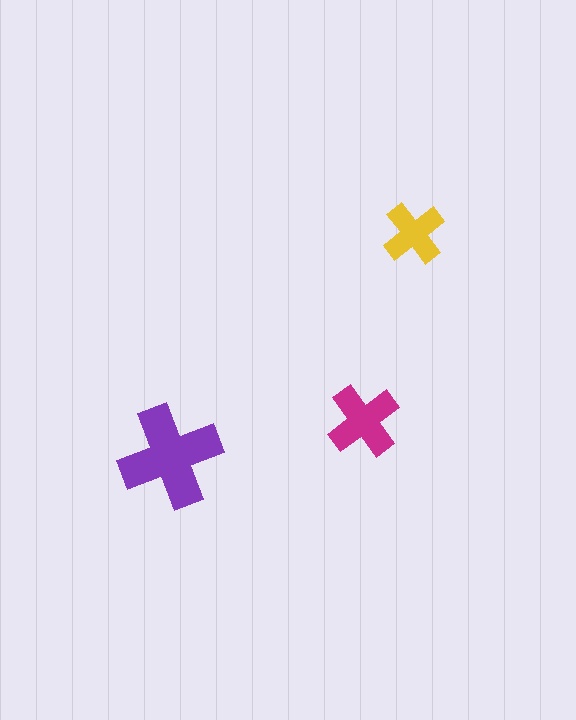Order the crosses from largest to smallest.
the purple one, the magenta one, the yellow one.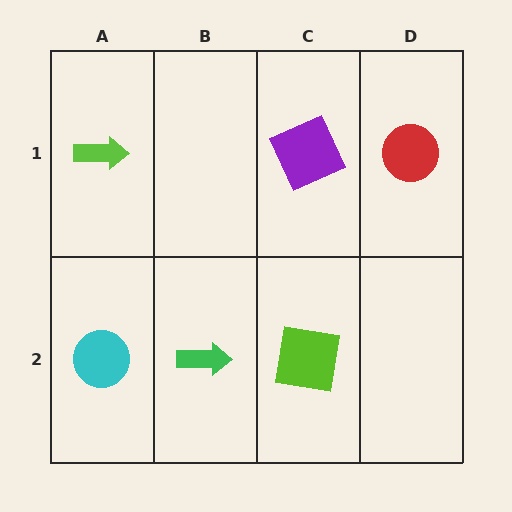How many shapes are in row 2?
3 shapes.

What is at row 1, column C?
A purple square.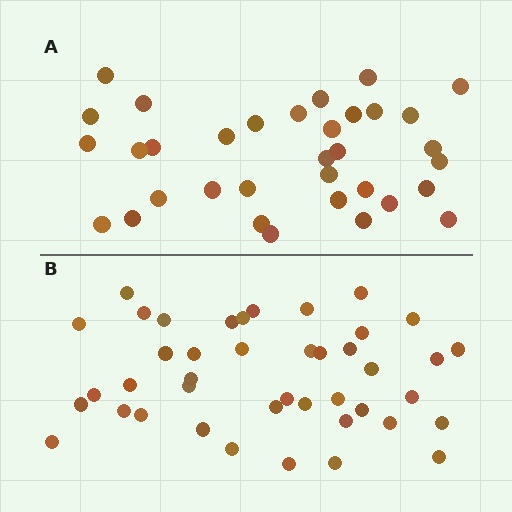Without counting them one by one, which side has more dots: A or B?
Region B (the bottom region) has more dots.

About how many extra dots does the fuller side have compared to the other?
Region B has roughly 8 or so more dots than region A.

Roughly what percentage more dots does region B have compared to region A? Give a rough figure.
About 25% more.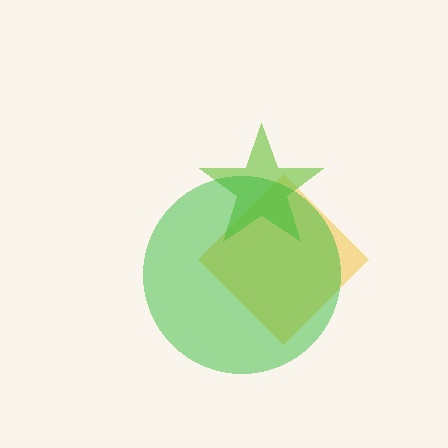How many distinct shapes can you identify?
There are 3 distinct shapes: a yellow diamond, a lime star, a green circle.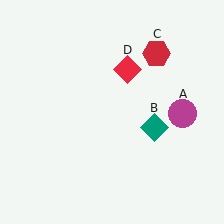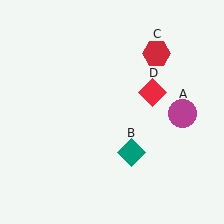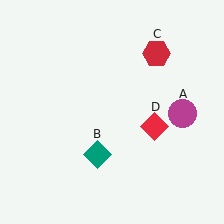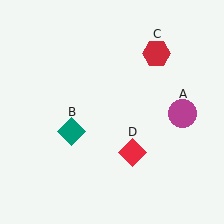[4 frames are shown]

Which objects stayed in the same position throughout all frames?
Magenta circle (object A) and red hexagon (object C) remained stationary.